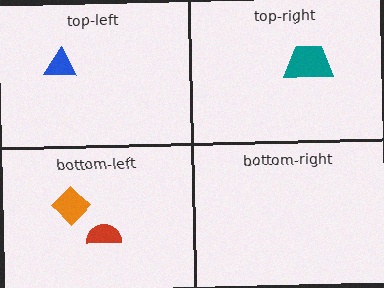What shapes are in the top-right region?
The teal trapezoid.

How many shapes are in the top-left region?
1.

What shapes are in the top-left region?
The blue triangle.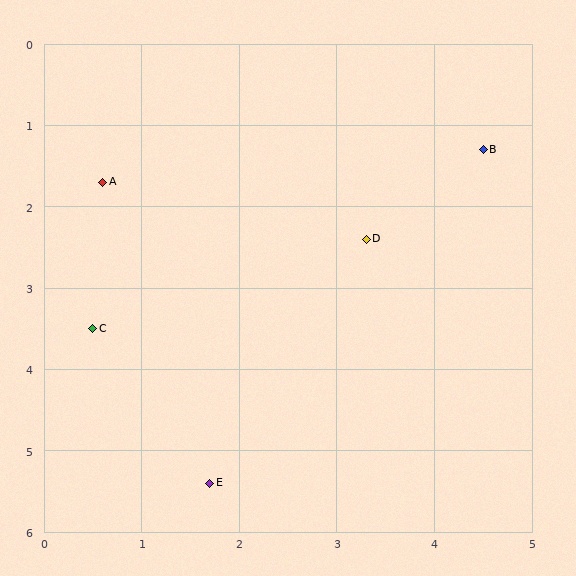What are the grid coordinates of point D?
Point D is at approximately (3.3, 2.4).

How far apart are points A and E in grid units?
Points A and E are about 3.9 grid units apart.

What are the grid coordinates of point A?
Point A is at approximately (0.6, 1.7).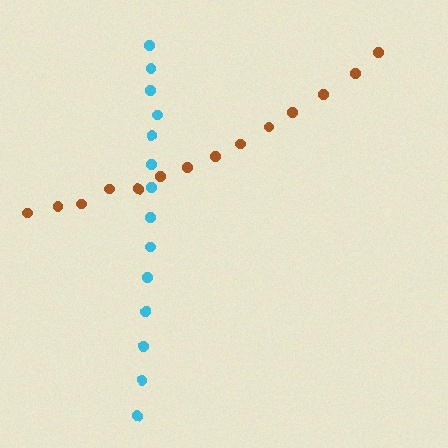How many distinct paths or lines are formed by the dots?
There are 2 distinct paths.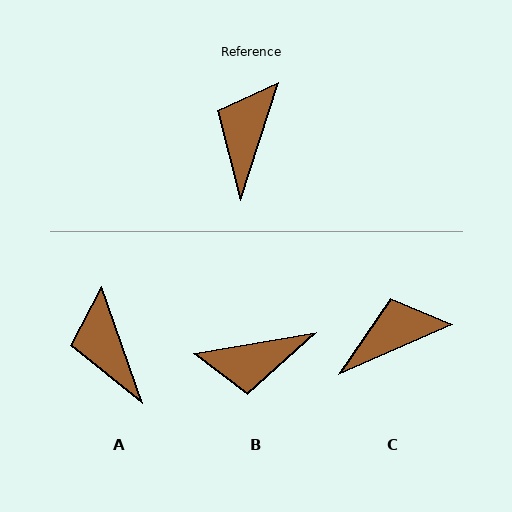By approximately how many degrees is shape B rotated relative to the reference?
Approximately 118 degrees counter-clockwise.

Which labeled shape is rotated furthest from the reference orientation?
B, about 118 degrees away.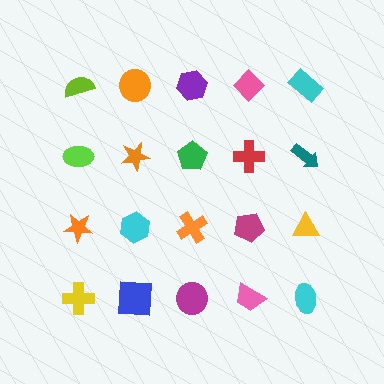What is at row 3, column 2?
A cyan hexagon.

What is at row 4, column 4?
A pink trapezoid.